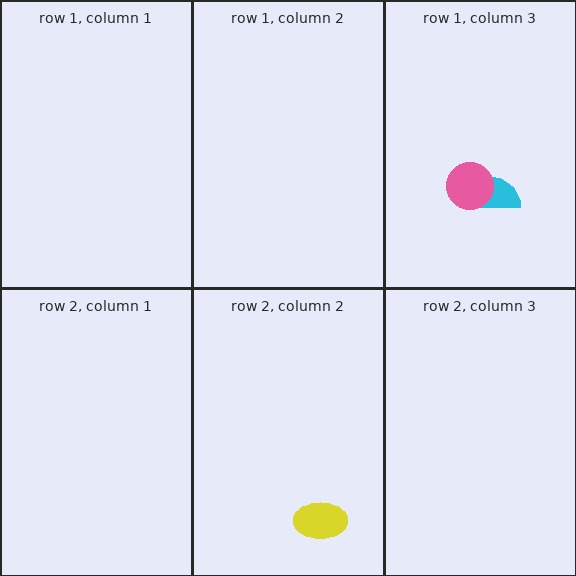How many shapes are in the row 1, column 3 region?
2.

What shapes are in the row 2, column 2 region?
The yellow ellipse.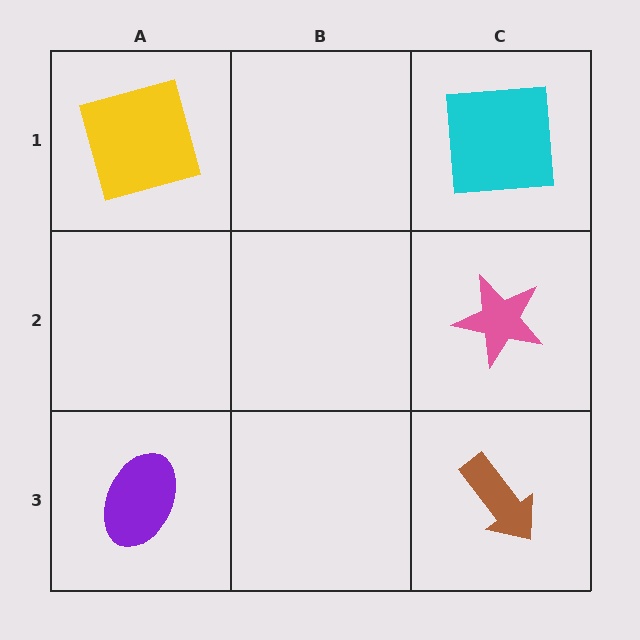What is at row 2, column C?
A pink star.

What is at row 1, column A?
A yellow square.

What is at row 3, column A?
A purple ellipse.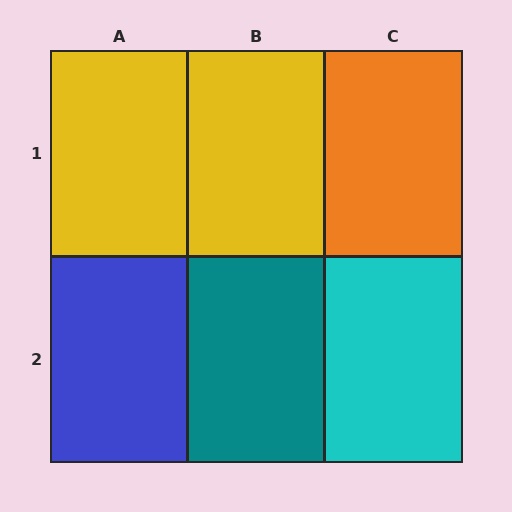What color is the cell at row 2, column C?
Cyan.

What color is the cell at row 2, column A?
Blue.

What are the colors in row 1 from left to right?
Yellow, yellow, orange.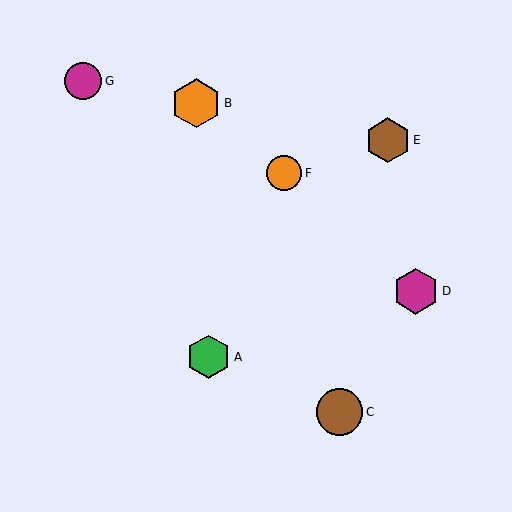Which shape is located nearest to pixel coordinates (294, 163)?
The orange circle (labeled F) at (284, 173) is nearest to that location.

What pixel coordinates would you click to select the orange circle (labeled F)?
Click at (284, 173) to select the orange circle F.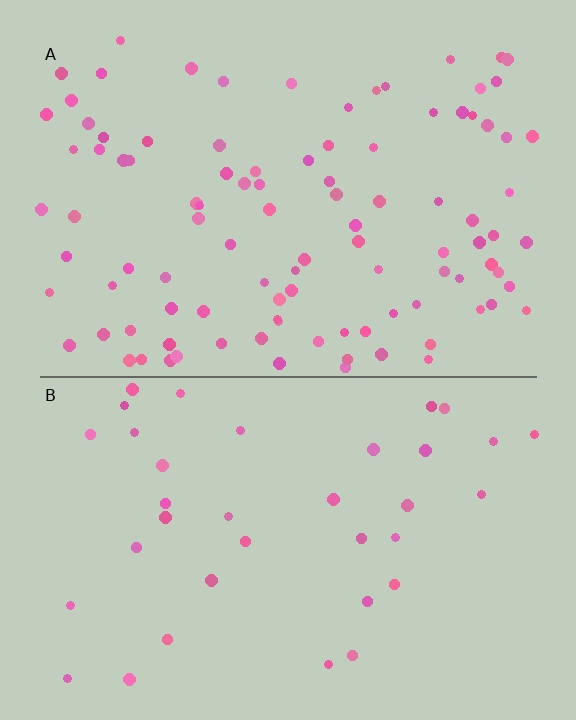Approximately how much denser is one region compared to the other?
Approximately 2.8× — region A over region B.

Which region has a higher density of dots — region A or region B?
A (the top).